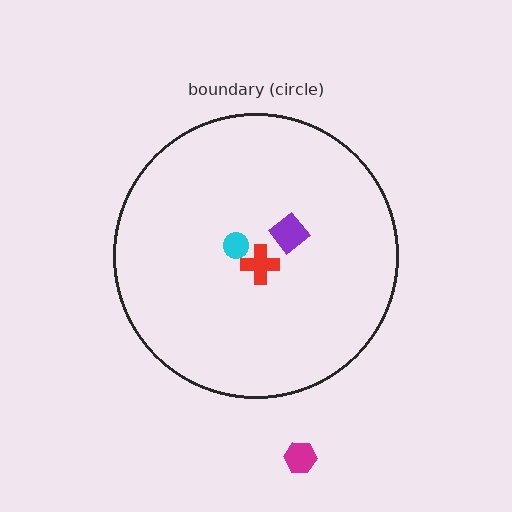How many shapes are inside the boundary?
3 inside, 1 outside.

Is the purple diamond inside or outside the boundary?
Inside.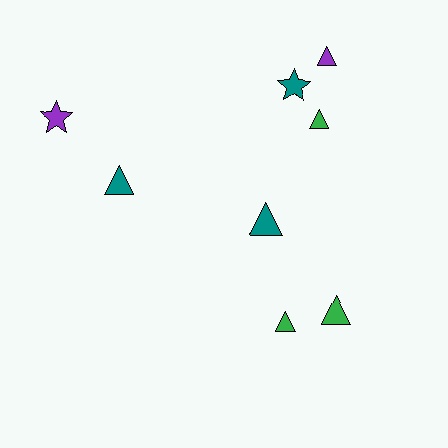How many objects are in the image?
There are 8 objects.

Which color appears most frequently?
Teal, with 3 objects.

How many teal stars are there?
There is 1 teal star.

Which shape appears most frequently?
Triangle, with 6 objects.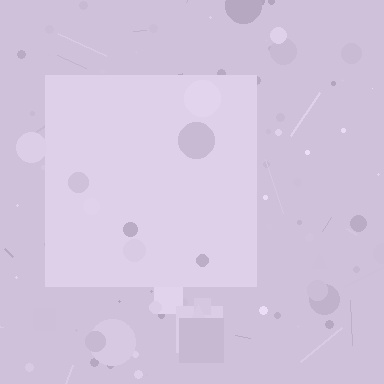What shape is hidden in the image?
A square is hidden in the image.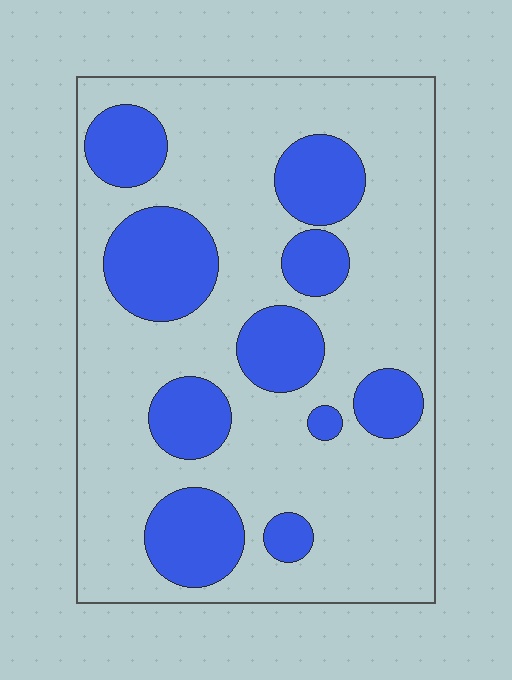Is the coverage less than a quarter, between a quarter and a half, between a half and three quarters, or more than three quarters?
Between a quarter and a half.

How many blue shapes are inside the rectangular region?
10.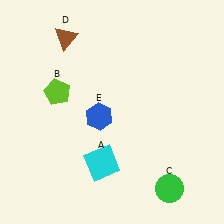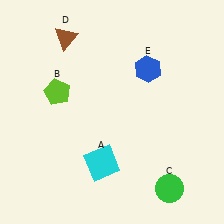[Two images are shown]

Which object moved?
The blue hexagon (E) moved right.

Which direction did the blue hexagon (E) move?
The blue hexagon (E) moved right.